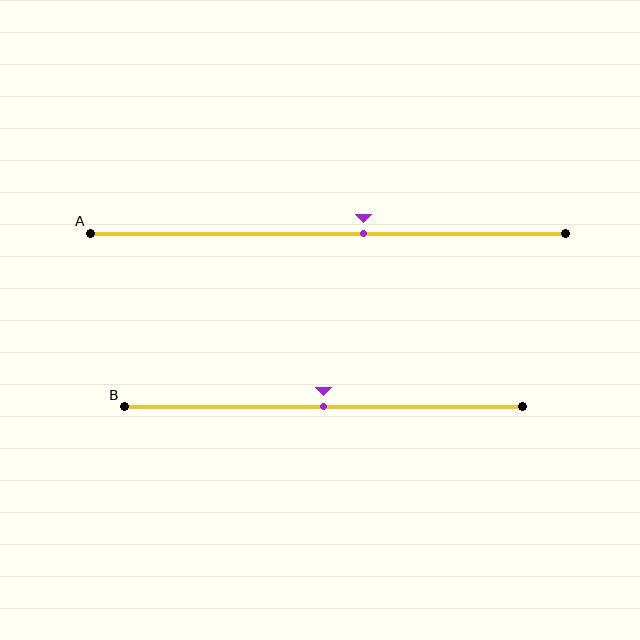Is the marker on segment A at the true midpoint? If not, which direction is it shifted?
No, the marker on segment A is shifted to the right by about 8% of the segment length.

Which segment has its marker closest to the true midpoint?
Segment B has its marker closest to the true midpoint.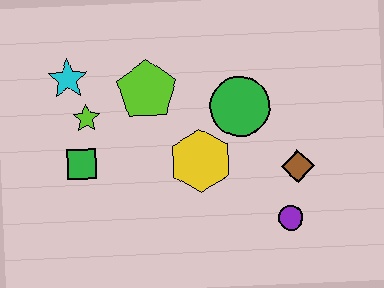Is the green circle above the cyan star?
No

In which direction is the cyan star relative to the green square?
The cyan star is above the green square.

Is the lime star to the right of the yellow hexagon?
No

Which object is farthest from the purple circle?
The cyan star is farthest from the purple circle.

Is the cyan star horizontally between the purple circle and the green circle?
No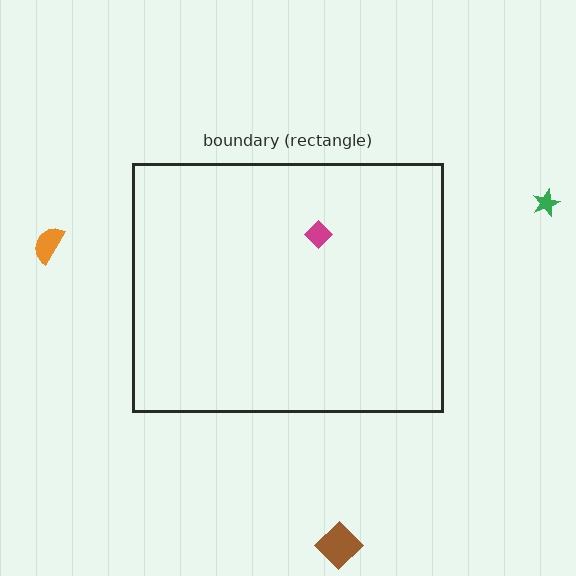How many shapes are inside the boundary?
1 inside, 3 outside.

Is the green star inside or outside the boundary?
Outside.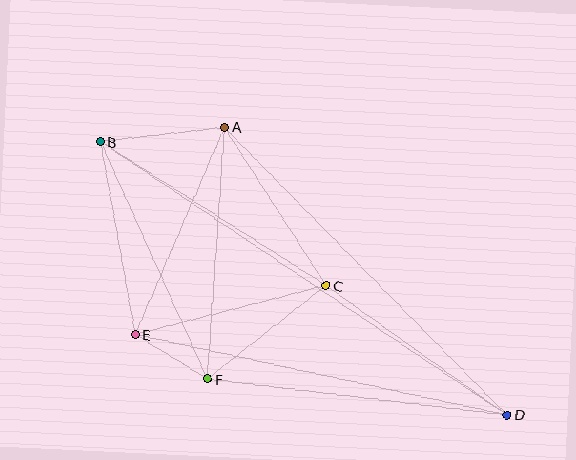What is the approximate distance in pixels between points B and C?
The distance between B and C is approximately 268 pixels.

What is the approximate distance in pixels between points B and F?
The distance between B and F is approximately 261 pixels.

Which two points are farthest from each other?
Points B and D are farthest from each other.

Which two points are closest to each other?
Points E and F are closest to each other.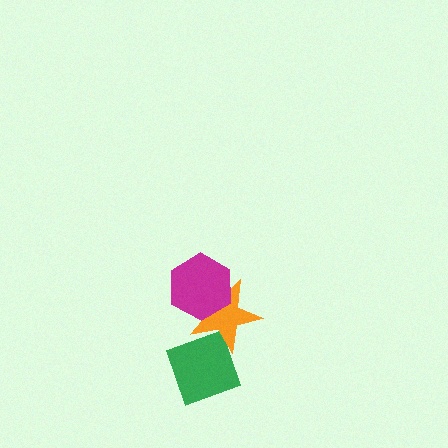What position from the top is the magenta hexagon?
The magenta hexagon is 1st from the top.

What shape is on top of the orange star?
The magenta hexagon is on top of the orange star.